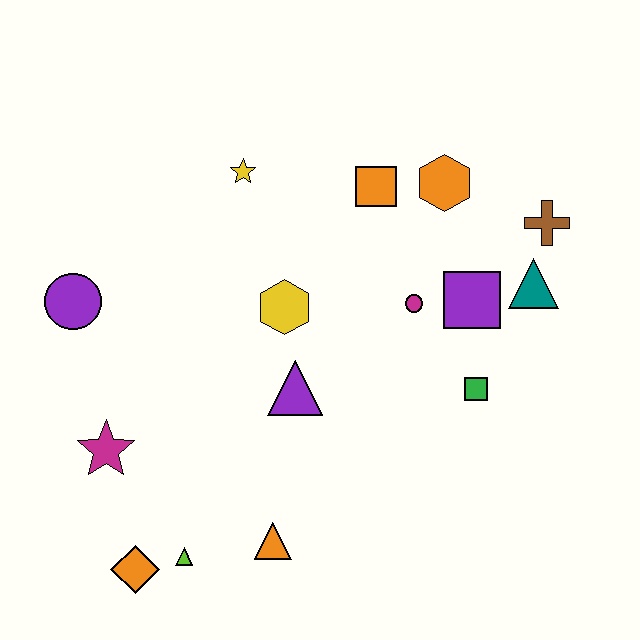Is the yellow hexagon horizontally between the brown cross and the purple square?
No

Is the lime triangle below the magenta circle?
Yes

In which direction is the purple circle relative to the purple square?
The purple circle is to the left of the purple square.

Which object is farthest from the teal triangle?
The orange diamond is farthest from the teal triangle.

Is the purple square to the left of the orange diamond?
No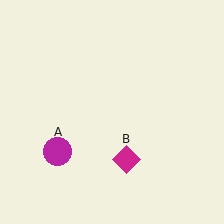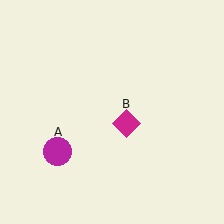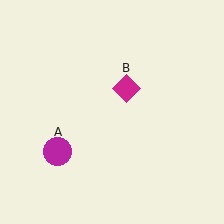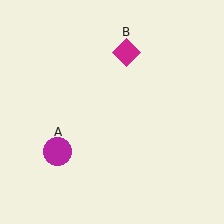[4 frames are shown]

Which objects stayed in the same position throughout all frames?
Magenta circle (object A) remained stationary.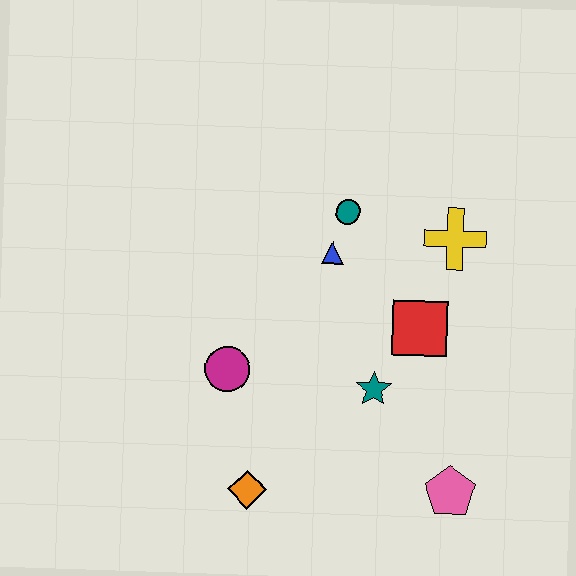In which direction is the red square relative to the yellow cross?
The red square is below the yellow cross.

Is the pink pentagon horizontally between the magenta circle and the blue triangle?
No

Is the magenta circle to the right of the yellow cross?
No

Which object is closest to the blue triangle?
The teal circle is closest to the blue triangle.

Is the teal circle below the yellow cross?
No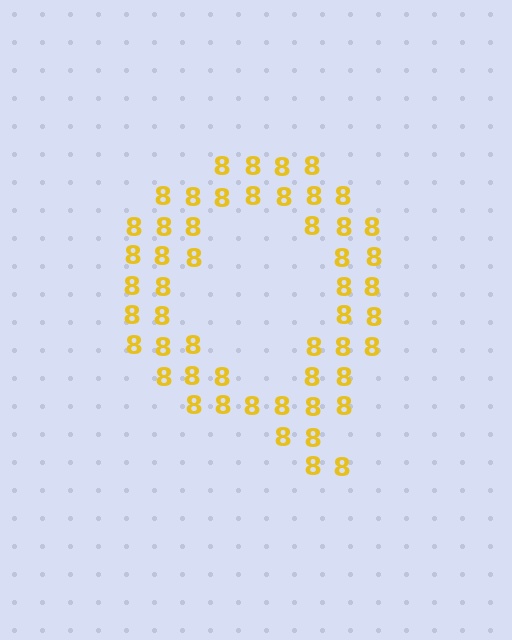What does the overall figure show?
The overall figure shows the letter Q.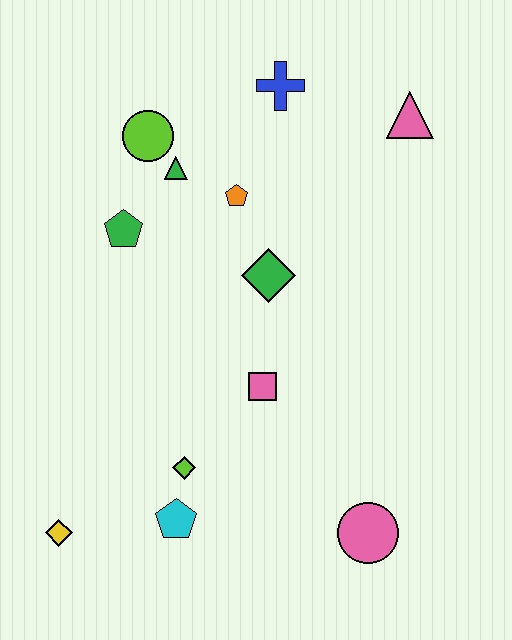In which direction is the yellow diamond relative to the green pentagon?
The yellow diamond is below the green pentagon.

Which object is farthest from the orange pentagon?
The yellow diamond is farthest from the orange pentagon.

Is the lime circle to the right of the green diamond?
No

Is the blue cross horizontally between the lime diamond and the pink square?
No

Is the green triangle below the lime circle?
Yes